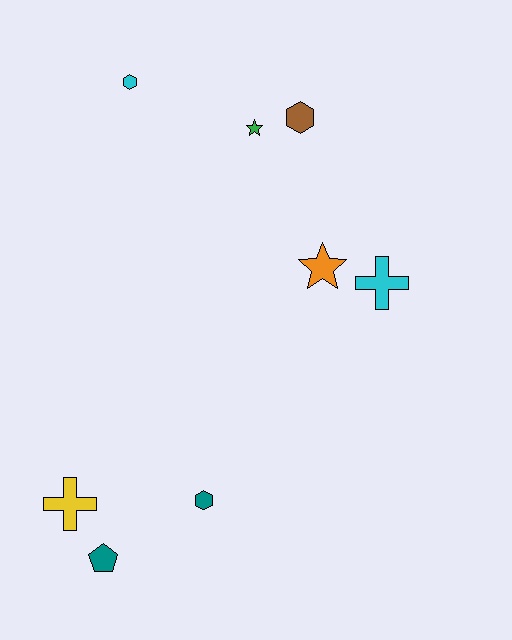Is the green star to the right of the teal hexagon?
Yes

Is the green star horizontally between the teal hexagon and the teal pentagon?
No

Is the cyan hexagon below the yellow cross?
No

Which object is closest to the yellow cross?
The teal pentagon is closest to the yellow cross.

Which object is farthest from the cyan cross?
The teal pentagon is farthest from the cyan cross.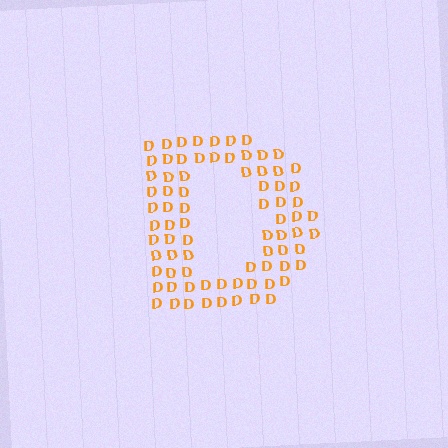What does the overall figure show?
The overall figure shows the letter D.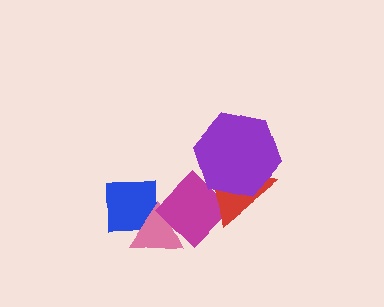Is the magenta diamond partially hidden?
Yes, it is partially covered by another shape.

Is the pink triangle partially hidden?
Yes, it is partially covered by another shape.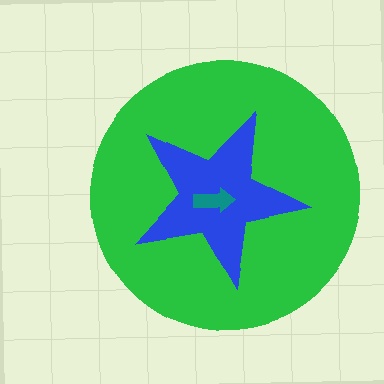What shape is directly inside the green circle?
The blue star.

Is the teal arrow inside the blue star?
Yes.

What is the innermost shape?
The teal arrow.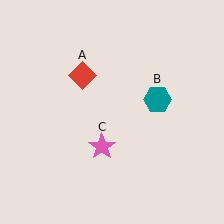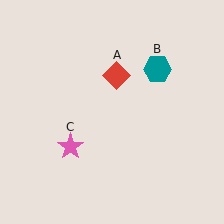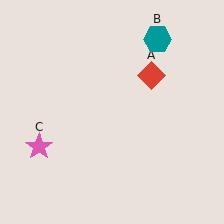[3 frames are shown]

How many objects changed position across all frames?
3 objects changed position: red diamond (object A), teal hexagon (object B), pink star (object C).